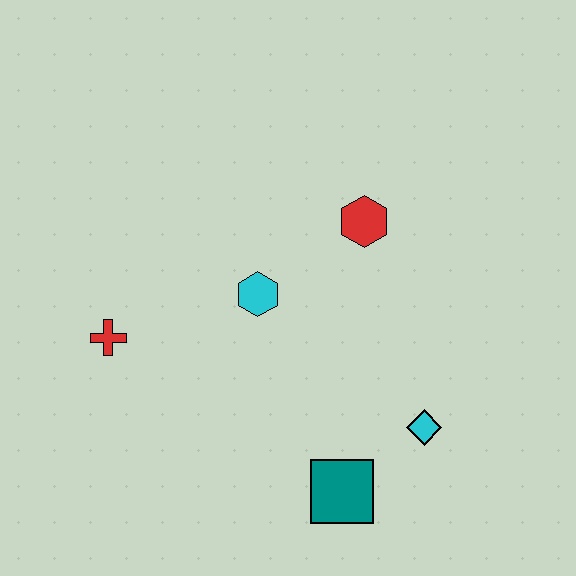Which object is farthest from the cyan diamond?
The red cross is farthest from the cyan diamond.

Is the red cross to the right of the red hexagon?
No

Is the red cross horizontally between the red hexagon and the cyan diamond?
No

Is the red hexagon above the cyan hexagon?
Yes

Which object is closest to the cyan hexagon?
The red hexagon is closest to the cyan hexagon.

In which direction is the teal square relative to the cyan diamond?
The teal square is to the left of the cyan diamond.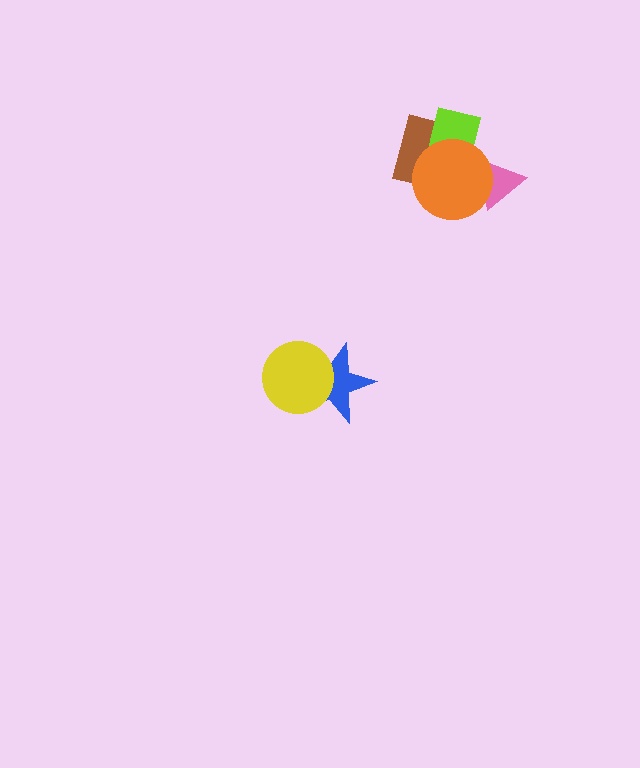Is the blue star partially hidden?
Yes, it is partially covered by another shape.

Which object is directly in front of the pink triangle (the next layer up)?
The lime rectangle is directly in front of the pink triangle.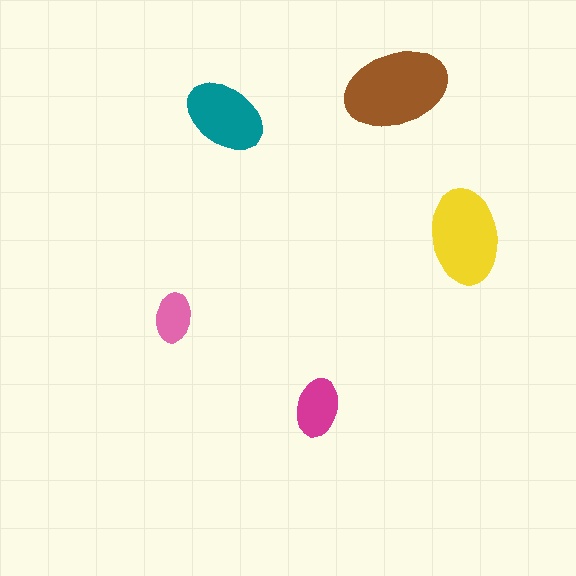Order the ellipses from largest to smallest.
the brown one, the yellow one, the teal one, the magenta one, the pink one.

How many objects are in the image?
There are 5 objects in the image.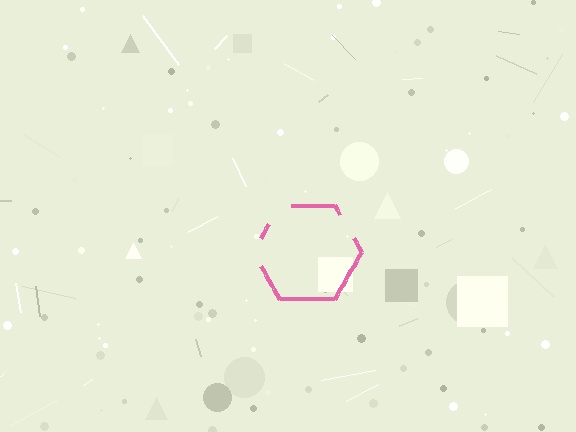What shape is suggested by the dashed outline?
The dashed outline suggests a hexagon.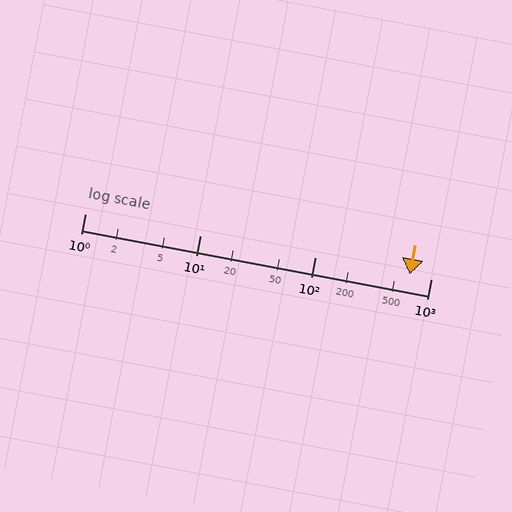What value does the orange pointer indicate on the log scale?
The pointer indicates approximately 650.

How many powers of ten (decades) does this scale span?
The scale spans 3 decades, from 1 to 1000.